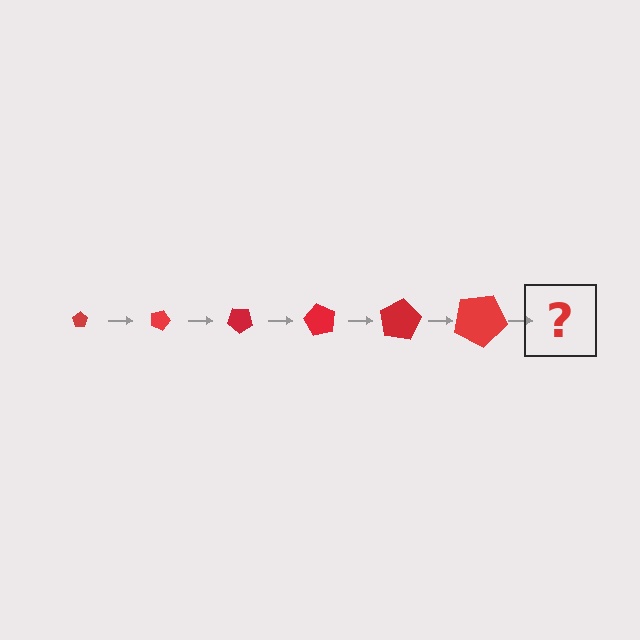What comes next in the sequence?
The next element should be a pentagon, larger than the previous one and rotated 120 degrees from the start.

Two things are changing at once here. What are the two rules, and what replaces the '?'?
The two rules are that the pentagon grows larger each step and it rotates 20 degrees each step. The '?' should be a pentagon, larger than the previous one and rotated 120 degrees from the start.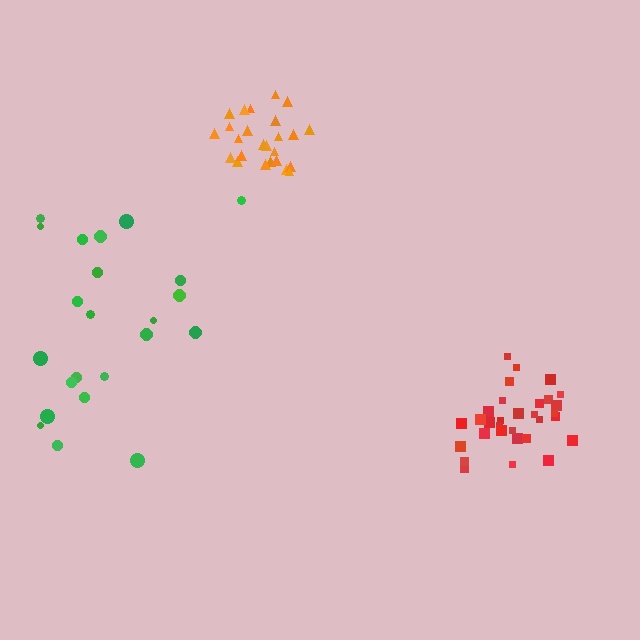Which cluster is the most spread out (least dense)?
Green.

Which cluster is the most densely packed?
Orange.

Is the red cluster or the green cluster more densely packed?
Red.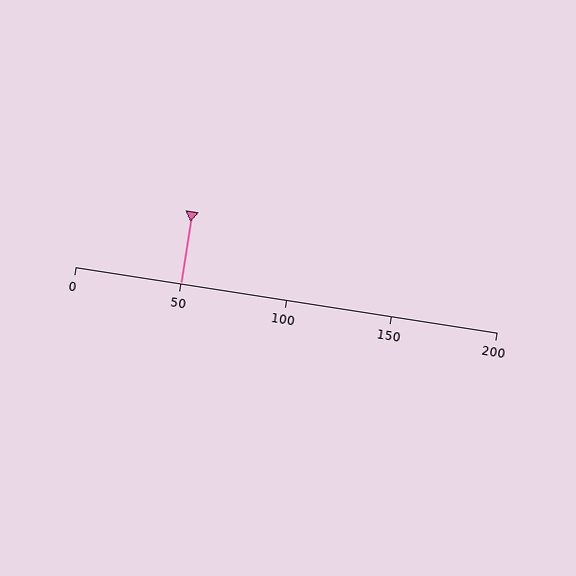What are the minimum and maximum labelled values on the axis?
The axis runs from 0 to 200.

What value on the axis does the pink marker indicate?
The marker indicates approximately 50.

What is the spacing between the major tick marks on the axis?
The major ticks are spaced 50 apart.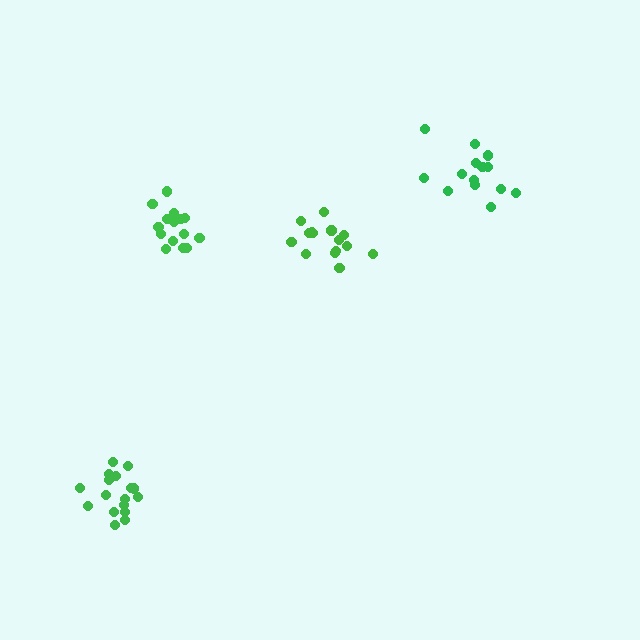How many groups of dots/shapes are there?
There are 4 groups.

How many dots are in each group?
Group 1: 15 dots, Group 2: 17 dots, Group 3: 14 dots, Group 4: 15 dots (61 total).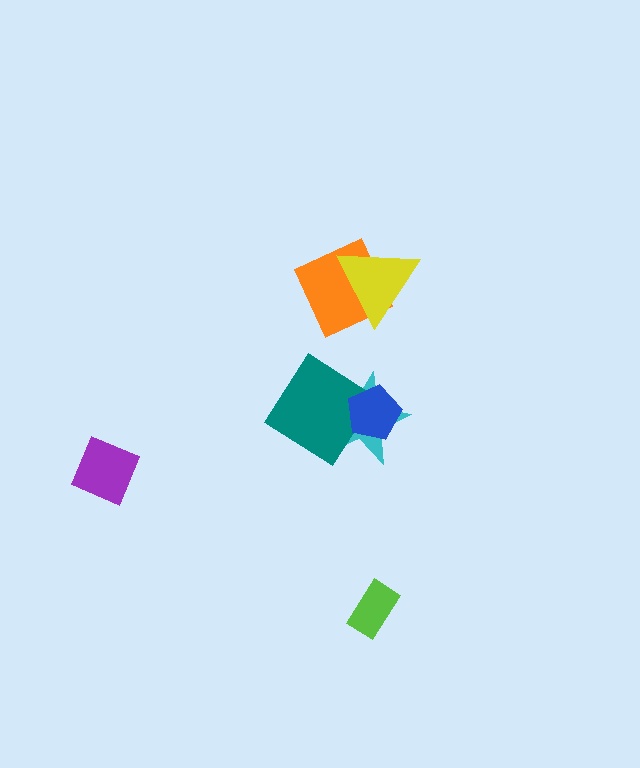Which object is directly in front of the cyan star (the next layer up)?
The teal diamond is directly in front of the cyan star.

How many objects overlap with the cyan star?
2 objects overlap with the cyan star.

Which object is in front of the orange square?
The yellow triangle is in front of the orange square.